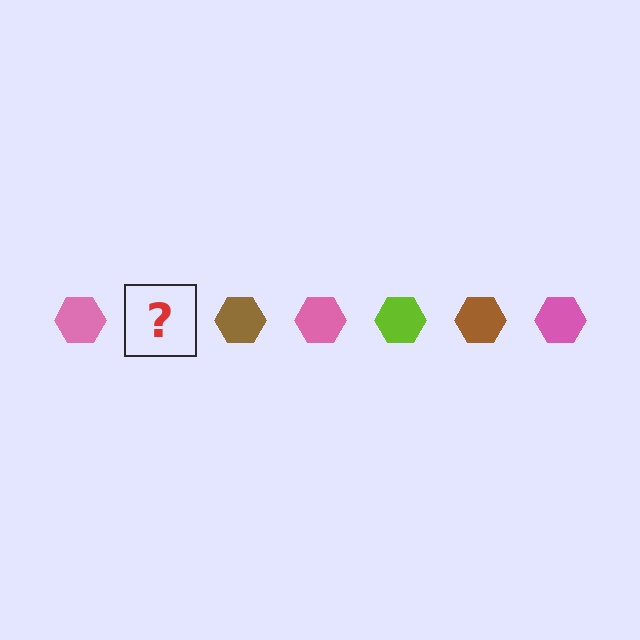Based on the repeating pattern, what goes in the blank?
The blank should be a lime hexagon.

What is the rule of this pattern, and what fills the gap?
The rule is that the pattern cycles through pink, lime, brown hexagons. The gap should be filled with a lime hexagon.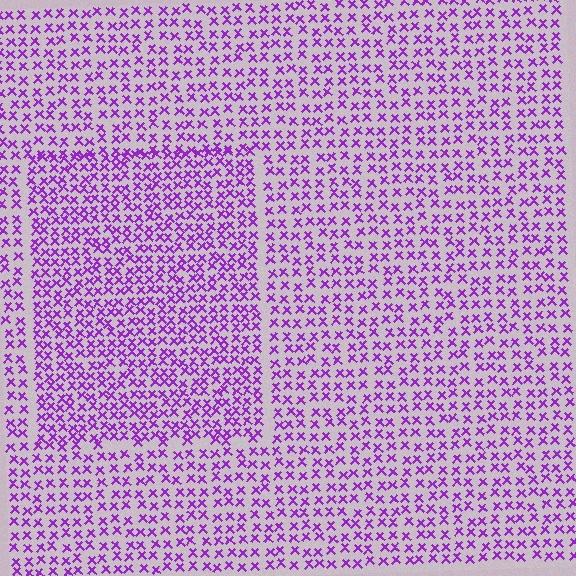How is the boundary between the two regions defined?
The boundary is defined by a change in element density (approximately 1.5x ratio). All elements are the same color, size, and shape.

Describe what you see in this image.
The image contains small purple elements arranged at two different densities. A rectangle-shaped region is visible where the elements are more densely packed than the surrounding area.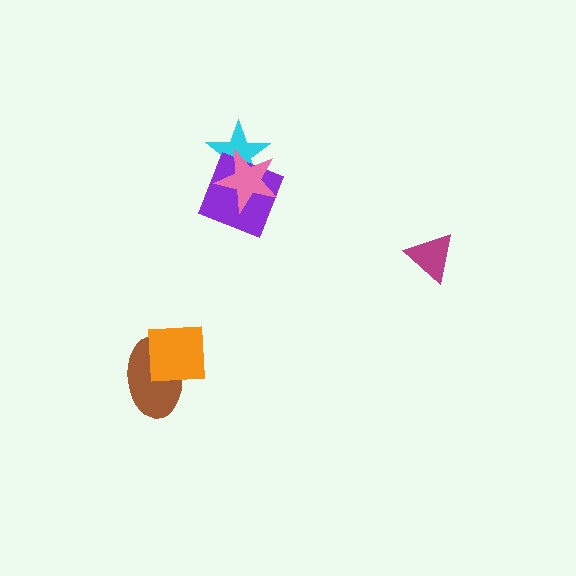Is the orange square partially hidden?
No, no other shape covers it.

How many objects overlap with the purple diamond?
2 objects overlap with the purple diamond.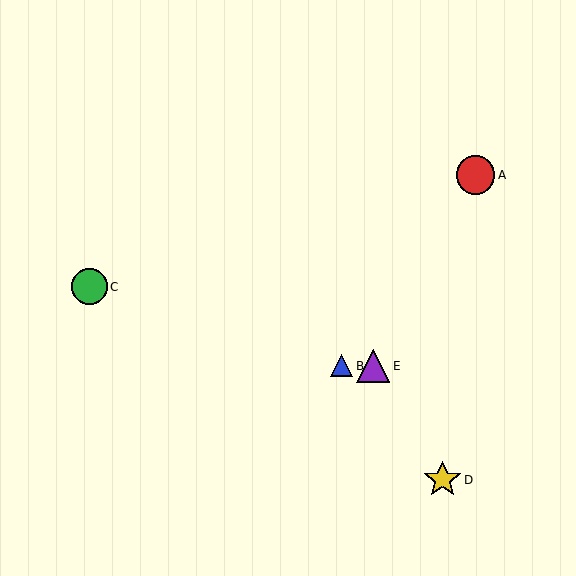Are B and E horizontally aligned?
Yes, both are at y≈366.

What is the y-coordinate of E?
Object E is at y≈366.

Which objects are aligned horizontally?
Objects B, E are aligned horizontally.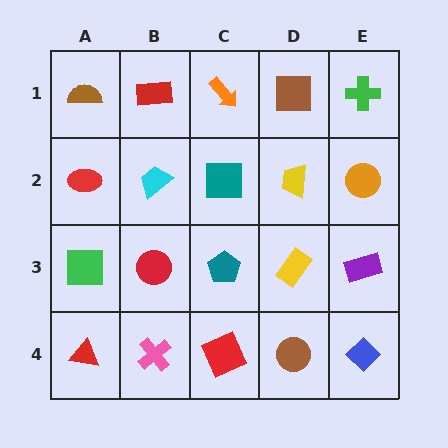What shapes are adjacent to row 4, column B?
A red circle (row 3, column B), a red triangle (row 4, column A), a red square (row 4, column C).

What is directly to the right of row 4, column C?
A brown circle.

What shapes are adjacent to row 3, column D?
A yellow trapezoid (row 2, column D), a brown circle (row 4, column D), a teal pentagon (row 3, column C), a purple rectangle (row 3, column E).